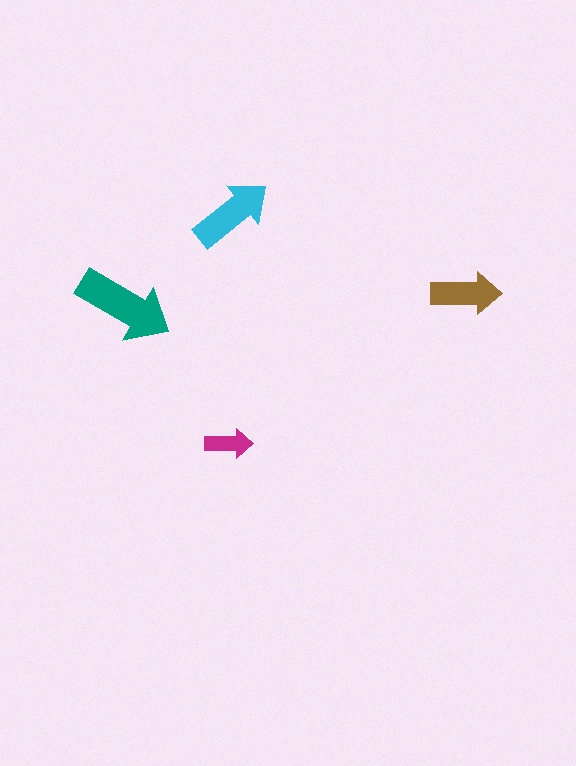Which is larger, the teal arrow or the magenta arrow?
The teal one.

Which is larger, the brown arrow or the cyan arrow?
The cyan one.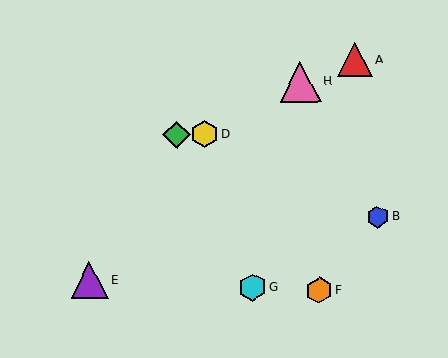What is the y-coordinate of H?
Object H is at y≈82.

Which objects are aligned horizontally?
Objects C, D are aligned horizontally.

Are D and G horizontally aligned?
No, D is at y≈134 and G is at y≈287.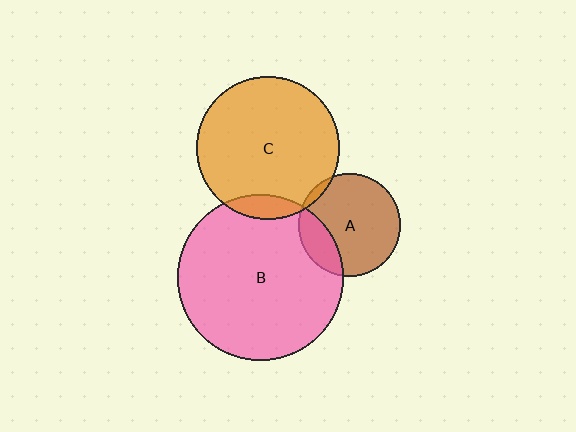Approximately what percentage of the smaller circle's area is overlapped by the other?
Approximately 5%.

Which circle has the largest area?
Circle B (pink).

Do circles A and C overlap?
Yes.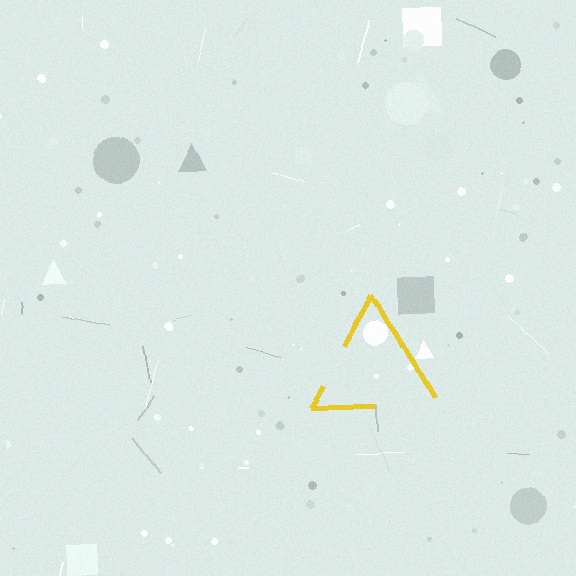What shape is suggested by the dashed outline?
The dashed outline suggests a triangle.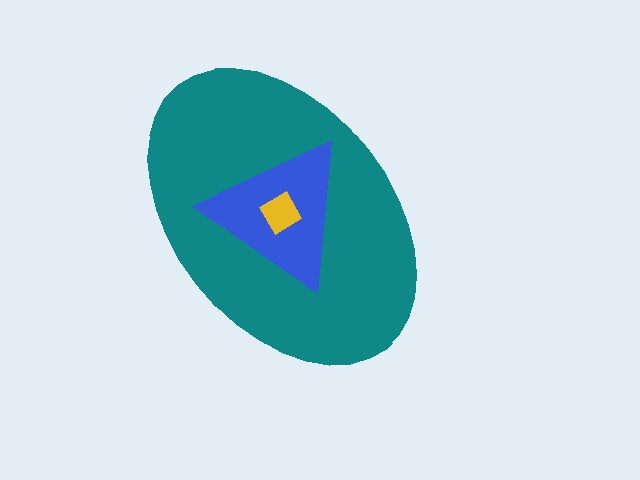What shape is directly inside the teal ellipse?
The blue triangle.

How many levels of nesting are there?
3.